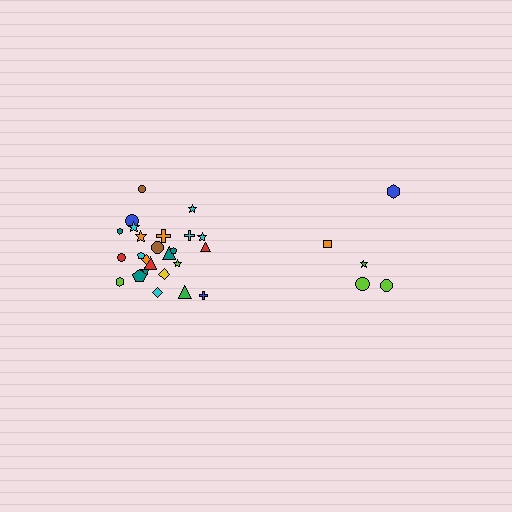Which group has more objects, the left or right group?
The left group.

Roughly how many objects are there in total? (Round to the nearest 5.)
Roughly 30 objects in total.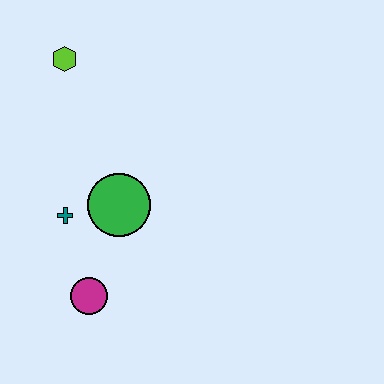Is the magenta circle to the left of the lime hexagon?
No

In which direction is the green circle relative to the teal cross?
The green circle is to the right of the teal cross.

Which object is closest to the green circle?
The teal cross is closest to the green circle.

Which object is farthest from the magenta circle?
The lime hexagon is farthest from the magenta circle.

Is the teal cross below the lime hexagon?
Yes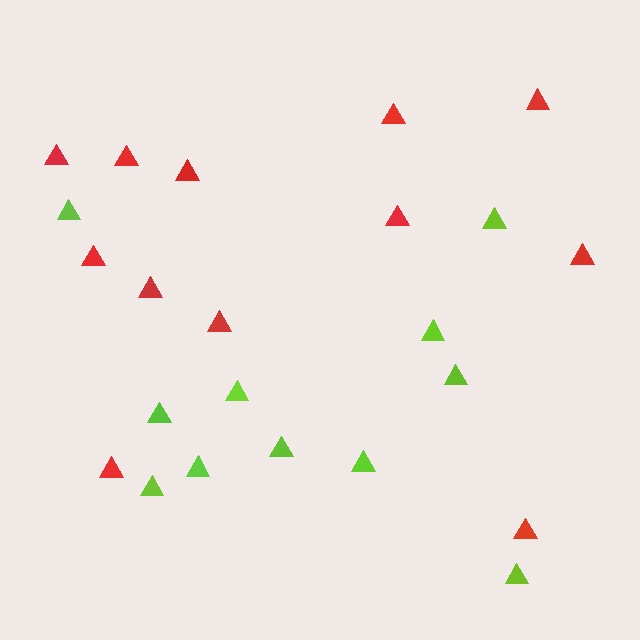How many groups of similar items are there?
There are 2 groups: one group of red triangles (12) and one group of lime triangles (11).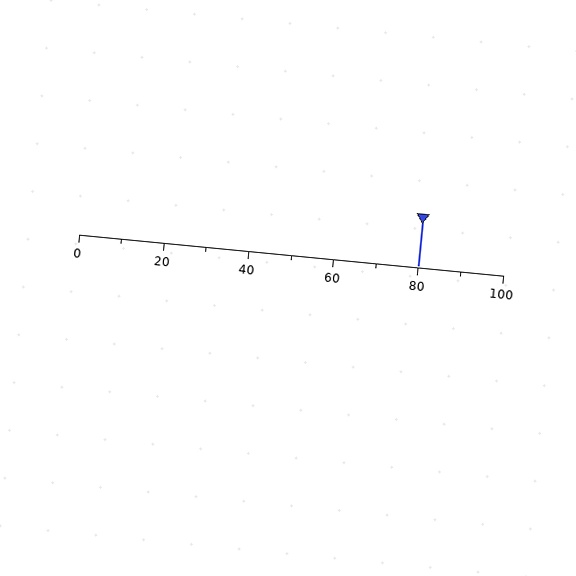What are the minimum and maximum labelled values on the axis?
The axis runs from 0 to 100.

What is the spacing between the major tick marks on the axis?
The major ticks are spaced 20 apart.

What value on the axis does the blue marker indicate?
The marker indicates approximately 80.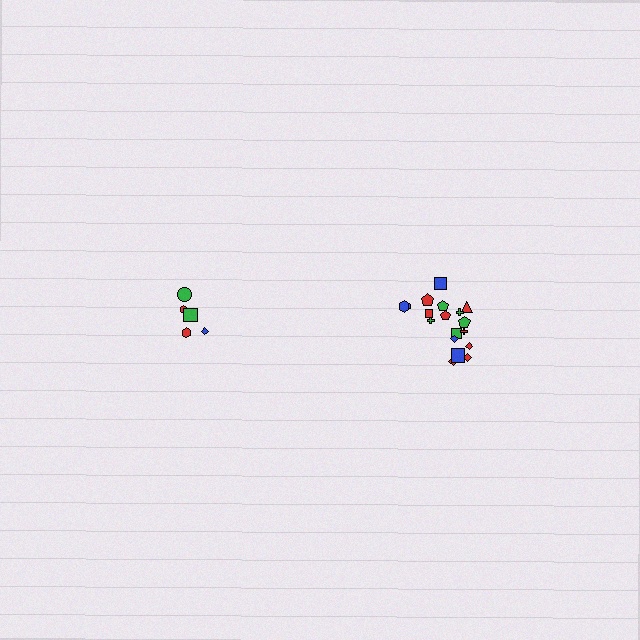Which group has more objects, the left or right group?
The right group.